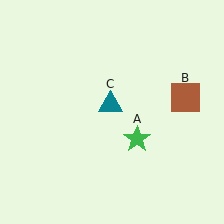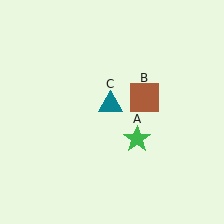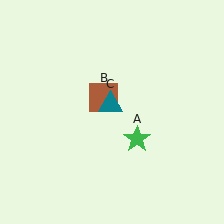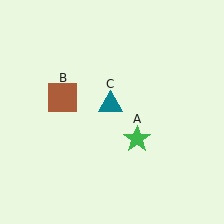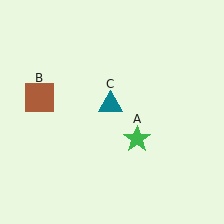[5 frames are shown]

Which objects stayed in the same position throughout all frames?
Green star (object A) and teal triangle (object C) remained stationary.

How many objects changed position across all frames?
1 object changed position: brown square (object B).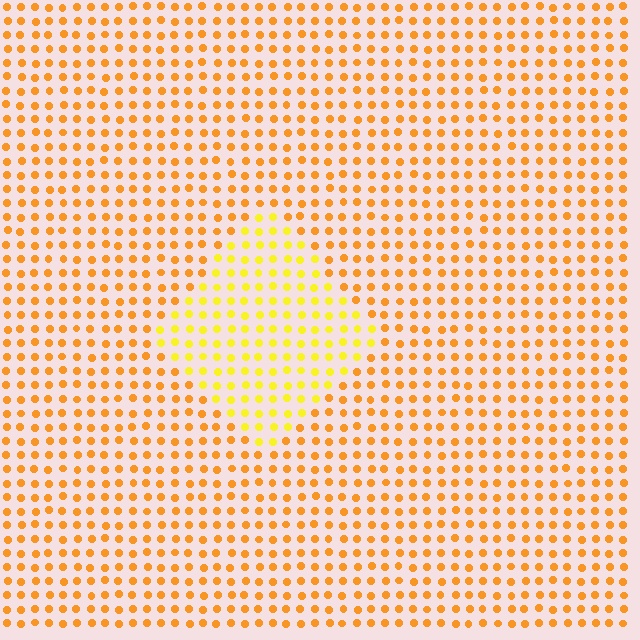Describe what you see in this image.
The image is filled with small orange elements in a uniform arrangement. A diamond-shaped region is visible where the elements are tinted to a slightly different hue, forming a subtle color boundary.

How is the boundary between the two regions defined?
The boundary is defined purely by a slight shift in hue (about 27 degrees). Spacing, size, and orientation are identical on both sides.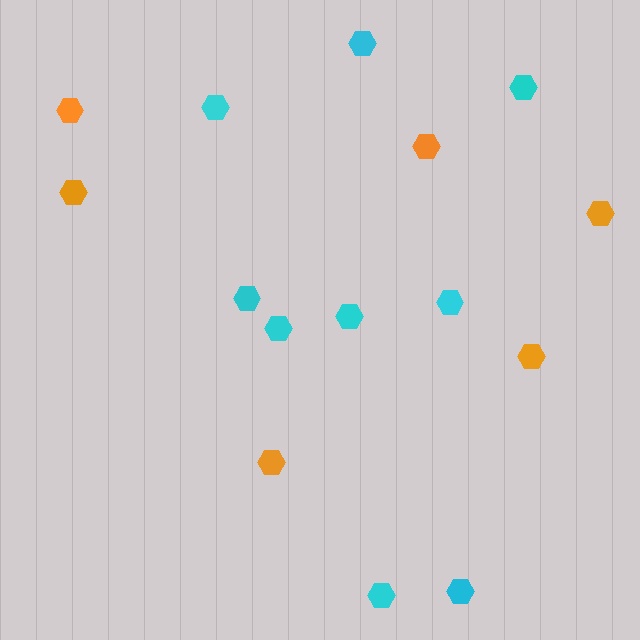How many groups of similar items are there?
There are 2 groups: one group of orange hexagons (6) and one group of cyan hexagons (9).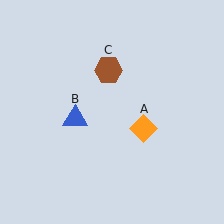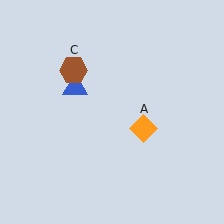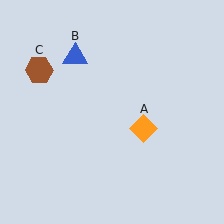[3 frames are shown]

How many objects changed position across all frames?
2 objects changed position: blue triangle (object B), brown hexagon (object C).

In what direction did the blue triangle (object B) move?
The blue triangle (object B) moved up.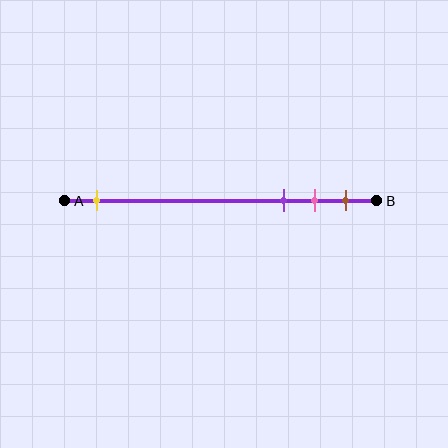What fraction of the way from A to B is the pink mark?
The pink mark is approximately 80% (0.8) of the way from A to B.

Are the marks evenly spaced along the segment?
No, the marks are not evenly spaced.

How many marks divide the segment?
There are 4 marks dividing the segment.